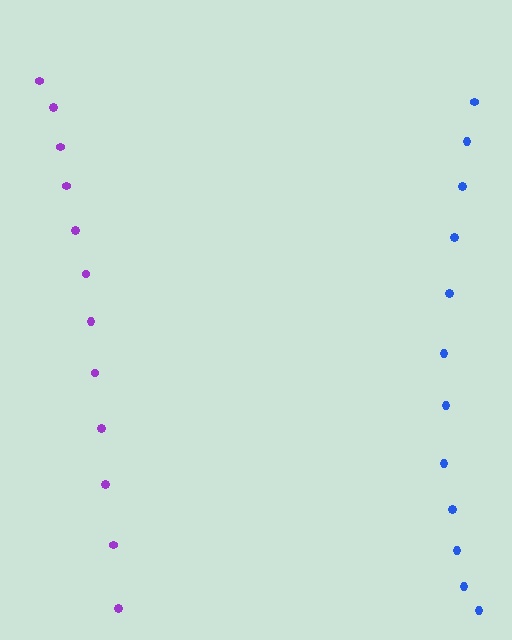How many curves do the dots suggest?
There are 2 distinct paths.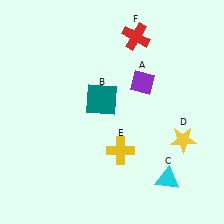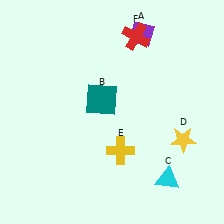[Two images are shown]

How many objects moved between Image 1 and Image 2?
1 object moved between the two images.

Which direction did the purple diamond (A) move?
The purple diamond (A) moved up.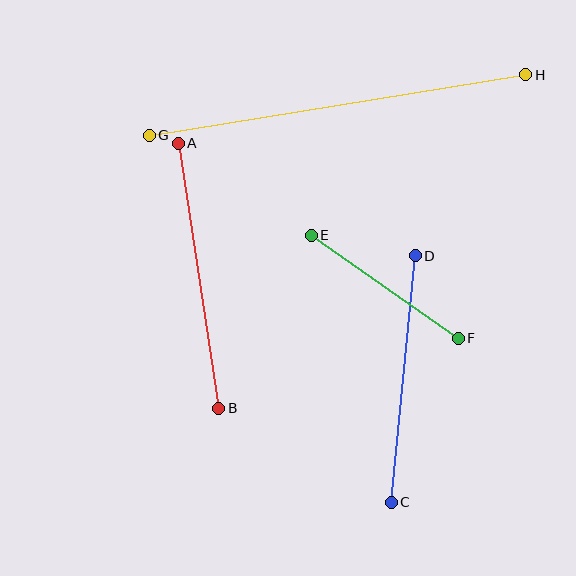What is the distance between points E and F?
The distance is approximately 180 pixels.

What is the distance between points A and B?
The distance is approximately 268 pixels.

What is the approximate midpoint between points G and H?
The midpoint is at approximately (337, 105) pixels.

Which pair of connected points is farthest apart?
Points G and H are farthest apart.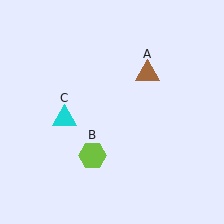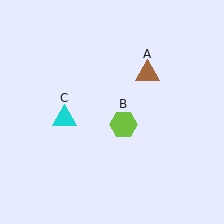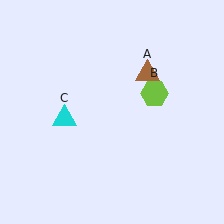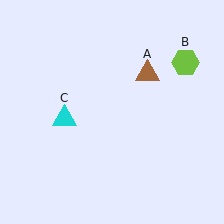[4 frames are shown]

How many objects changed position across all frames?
1 object changed position: lime hexagon (object B).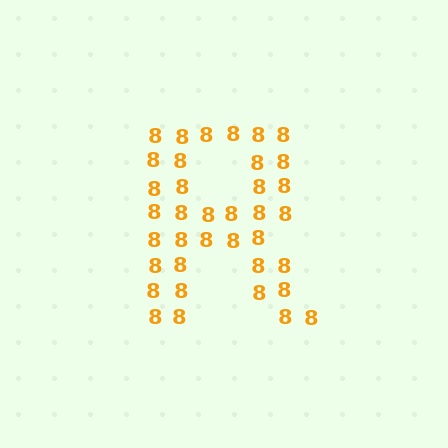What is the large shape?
The large shape is the letter R.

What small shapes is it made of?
It is made of small digit 8's.